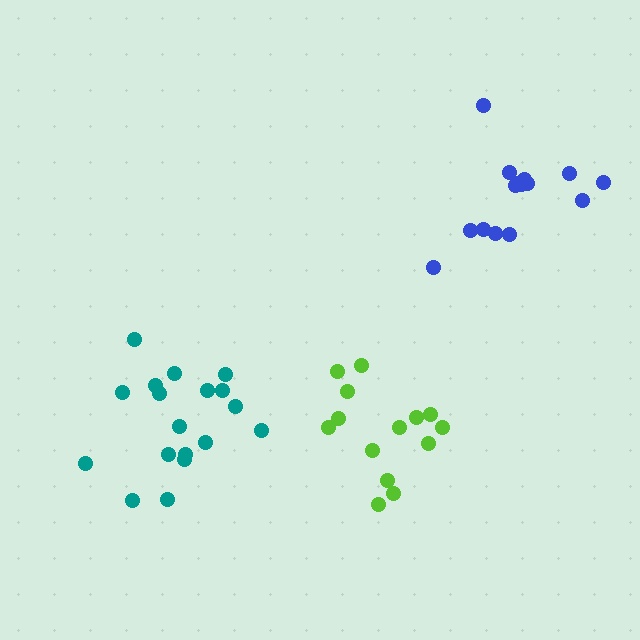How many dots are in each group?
Group 1: 18 dots, Group 2: 15 dots, Group 3: 14 dots (47 total).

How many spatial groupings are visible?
There are 3 spatial groupings.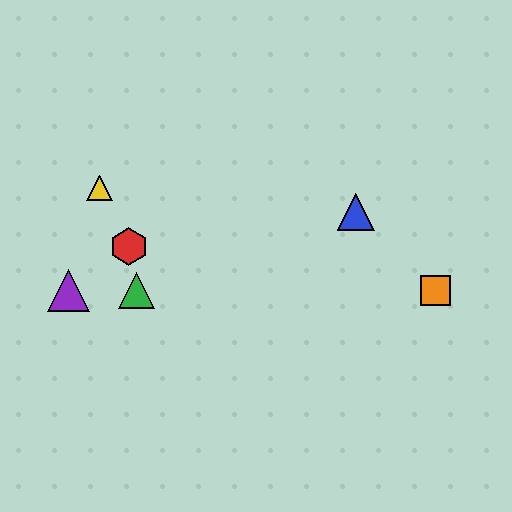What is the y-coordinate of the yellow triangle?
The yellow triangle is at y≈188.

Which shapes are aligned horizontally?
The green triangle, the purple triangle, the orange square are aligned horizontally.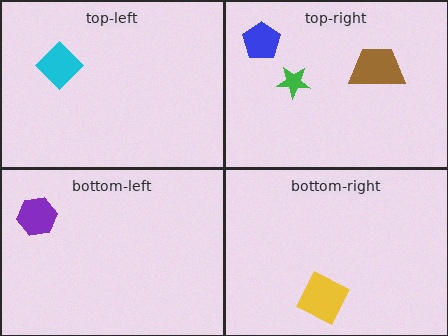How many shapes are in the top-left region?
1.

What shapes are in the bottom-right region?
The yellow square.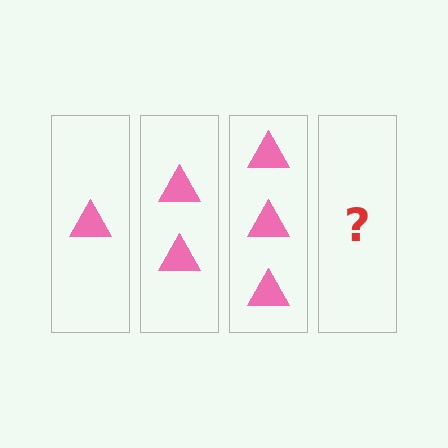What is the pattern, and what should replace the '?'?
The pattern is that each step adds one more triangle. The '?' should be 4 triangles.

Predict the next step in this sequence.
The next step is 4 triangles.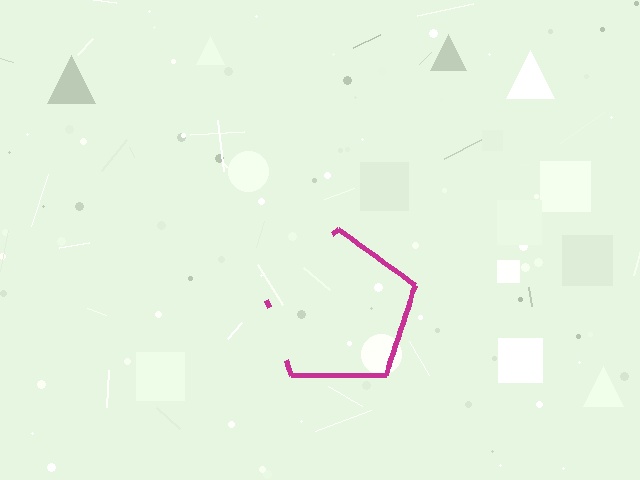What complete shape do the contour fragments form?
The contour fragments form a pentagon.